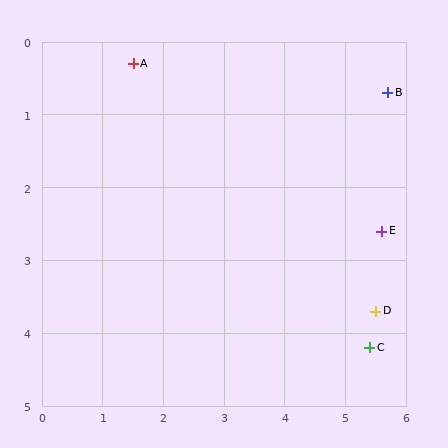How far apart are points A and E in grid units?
Points A and E are about 4.7 grid units apart.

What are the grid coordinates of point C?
Point C is at approximately (5.4, 4.2).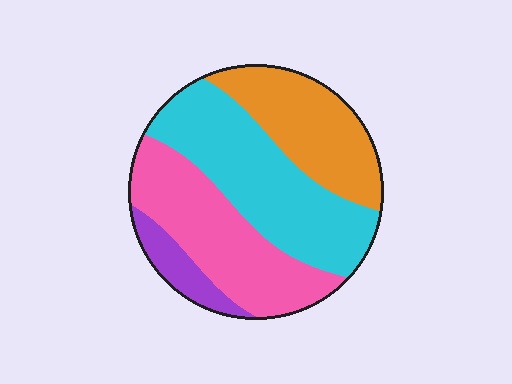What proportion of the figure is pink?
Pink takes up about one third (1/3) of the figure.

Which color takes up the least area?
Purple, at roughly 10%.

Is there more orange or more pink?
Pink.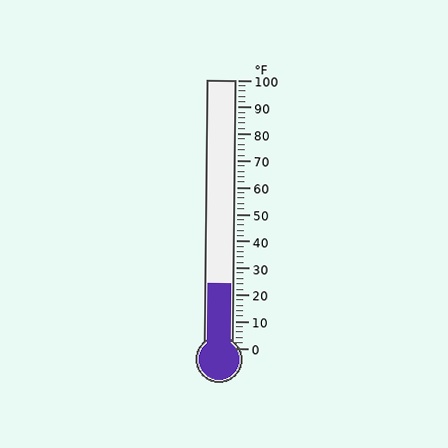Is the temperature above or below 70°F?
The temperature is below 70°F.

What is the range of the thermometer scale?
The thermometer scale ranges from 0°F to 100°F.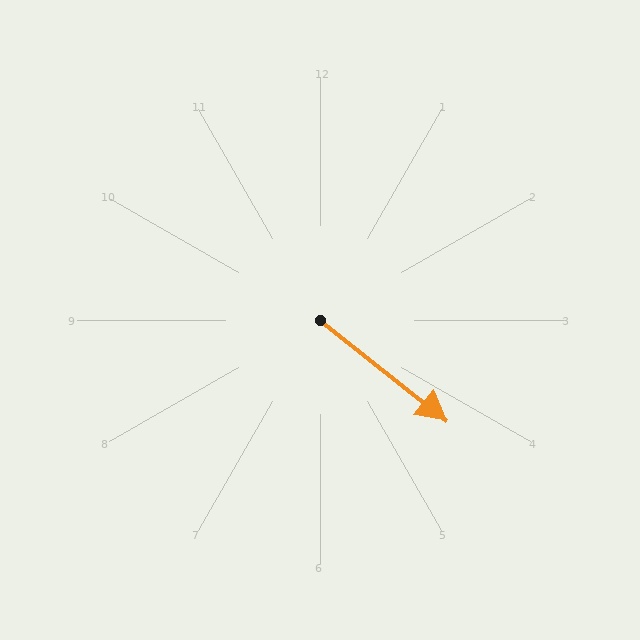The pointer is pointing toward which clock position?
Roughly 4 o'clock.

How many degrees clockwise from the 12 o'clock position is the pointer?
Approximately 128 degrees.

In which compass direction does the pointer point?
Southeast.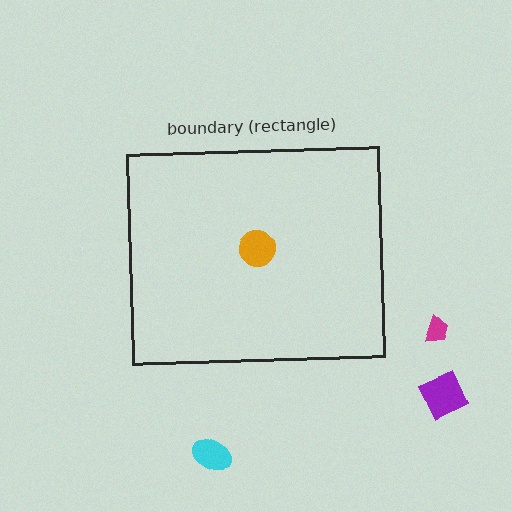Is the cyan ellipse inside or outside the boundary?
Outside.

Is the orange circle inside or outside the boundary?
Inside.